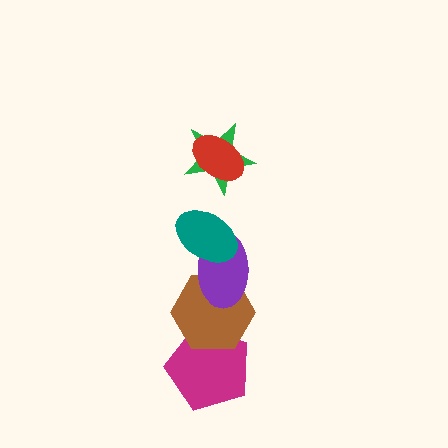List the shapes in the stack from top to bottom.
From top to bottom: the red ellipse, the green star, the teal ellipse, the purple ellipse, the brown hexagon, the magenta pentagon.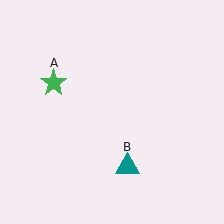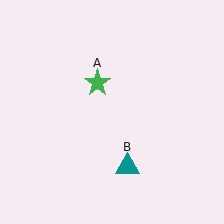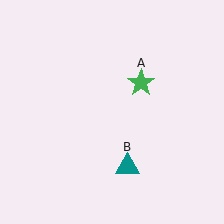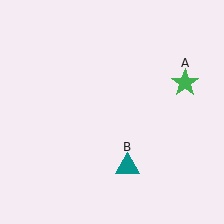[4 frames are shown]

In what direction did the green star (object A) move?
The green star (object A) moved right.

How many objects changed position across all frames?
1 object changed position: green star (object A).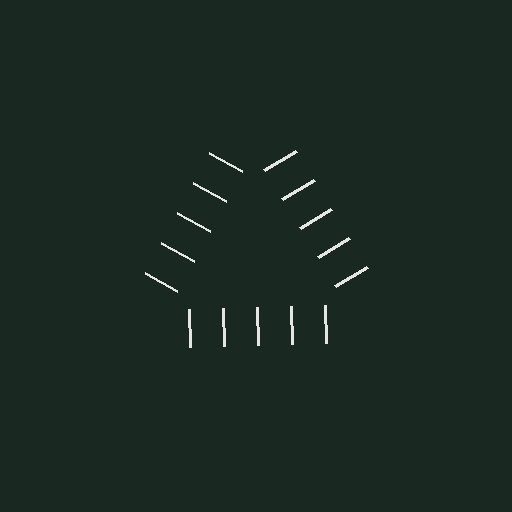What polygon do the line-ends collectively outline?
An illusory triangle — the line segments terminate on its edges but no continuous stroke is drawn.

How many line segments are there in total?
15 — 5 along each of the 3 edges.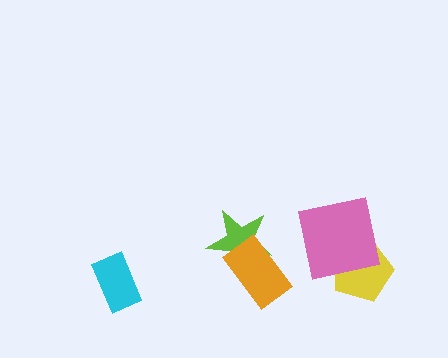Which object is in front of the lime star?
The orange rectangle is in front of the lime star.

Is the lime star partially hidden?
Yes, it is partially covered by another shape.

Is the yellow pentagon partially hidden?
Yes, it is partially covered by another shape.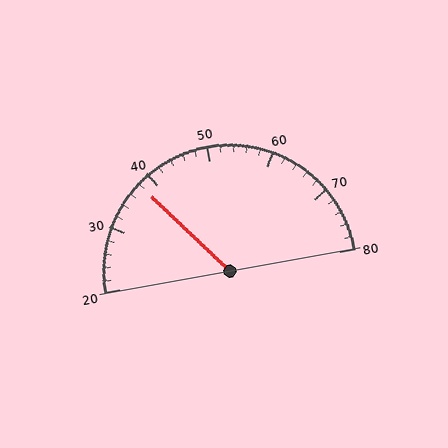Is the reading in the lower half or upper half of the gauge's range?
The reading is in the lower half of the range (20 to 80).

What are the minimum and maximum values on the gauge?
The gauge ranges from 20 to 80.